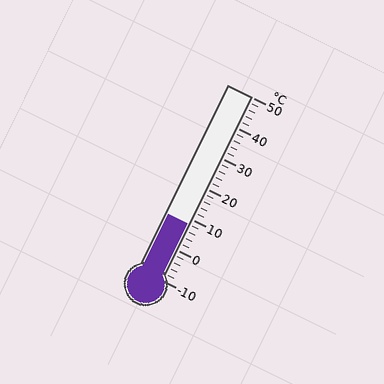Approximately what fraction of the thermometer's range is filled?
The thermometer is filled to approximately 30% of its range.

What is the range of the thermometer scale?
The thermometer scale ranges from -10°C to 50°C.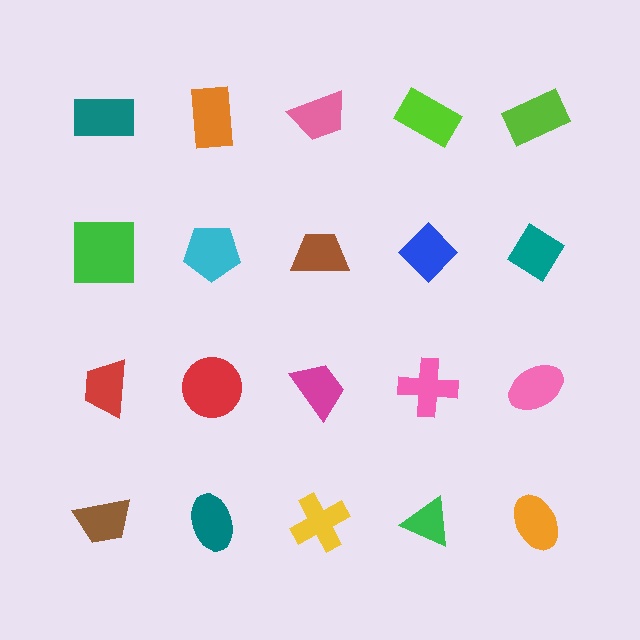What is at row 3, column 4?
A pink cross.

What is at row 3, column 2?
A red circle.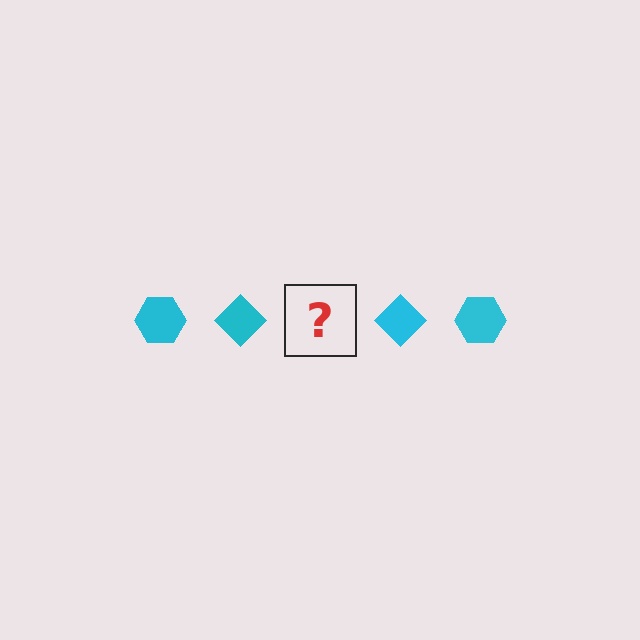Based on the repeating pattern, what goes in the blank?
The blank should be a cyan hexagon.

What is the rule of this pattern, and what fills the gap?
The rule is that the pattern cycles through hexagon, diamond shapes in cyan. The gap should be filled with a cyan hexagon.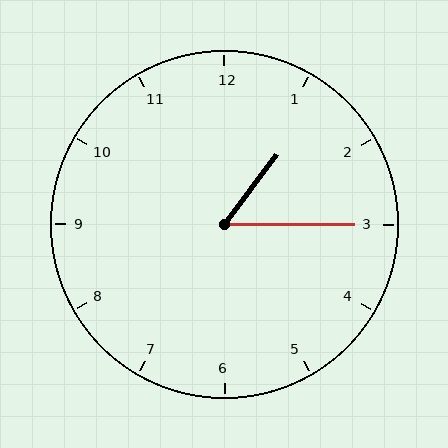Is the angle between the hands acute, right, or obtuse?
It is acute.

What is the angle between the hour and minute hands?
Approximately 52 degrees.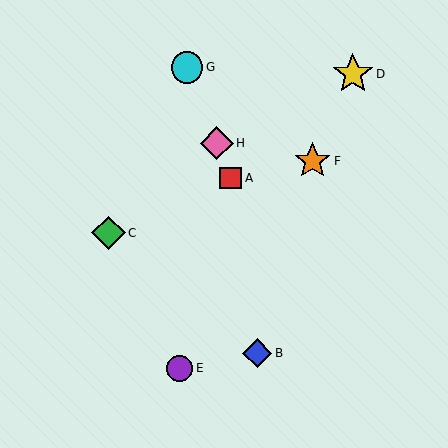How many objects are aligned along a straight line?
3 objects (A, G, H) are aligned along a straight line.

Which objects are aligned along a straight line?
Objects A, G, H are aligned along a straight line.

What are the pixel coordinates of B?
Object B is at (257, 353).